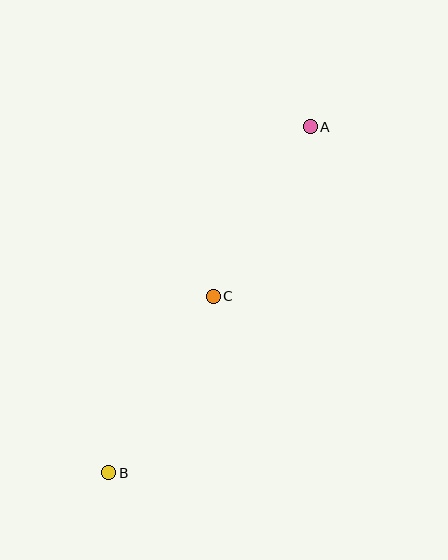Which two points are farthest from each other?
Points A and B are farthest from each other.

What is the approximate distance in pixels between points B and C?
The distance between B and C is approximately 205 pixels.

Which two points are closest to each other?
Points A and C are closest to each other.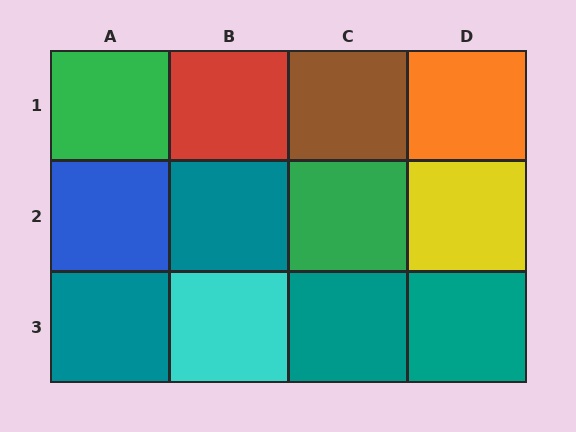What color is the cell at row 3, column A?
Teal.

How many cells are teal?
4 cells are teal.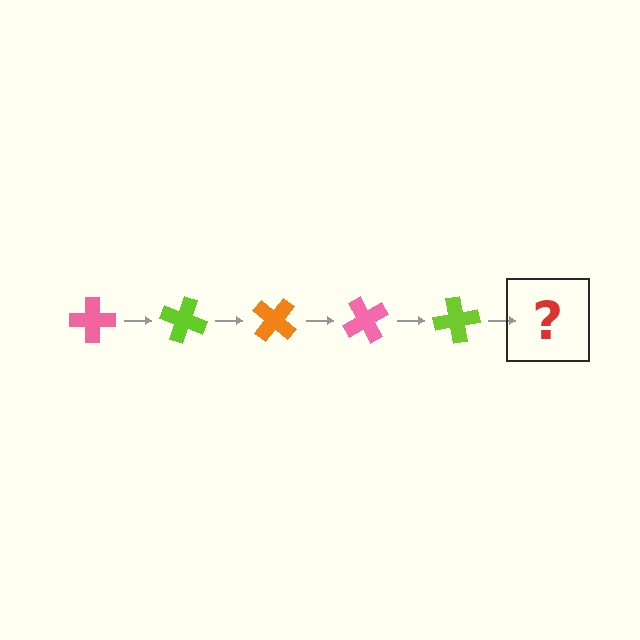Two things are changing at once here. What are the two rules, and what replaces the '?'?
The two rules are that it rotates 20 degrees each step and the color cycles through pink, lime, and orange. The '?' should be an orange cross, rotated 100 degrees from the start.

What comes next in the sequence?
The next element should be an orange cross, rotated 100 degrees from the start.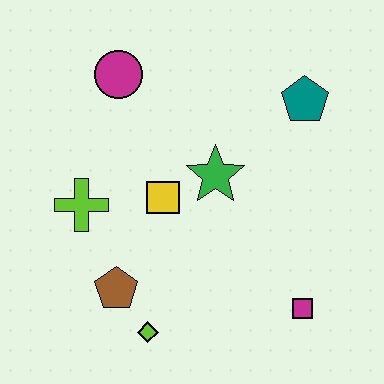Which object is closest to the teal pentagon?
The green star is closest to the teal pentagon.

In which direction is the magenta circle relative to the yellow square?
The magenta circle is above the yellow square.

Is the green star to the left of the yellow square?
No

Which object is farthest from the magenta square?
The magenta circle is farthest from the magenta square.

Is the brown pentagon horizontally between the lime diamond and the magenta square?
No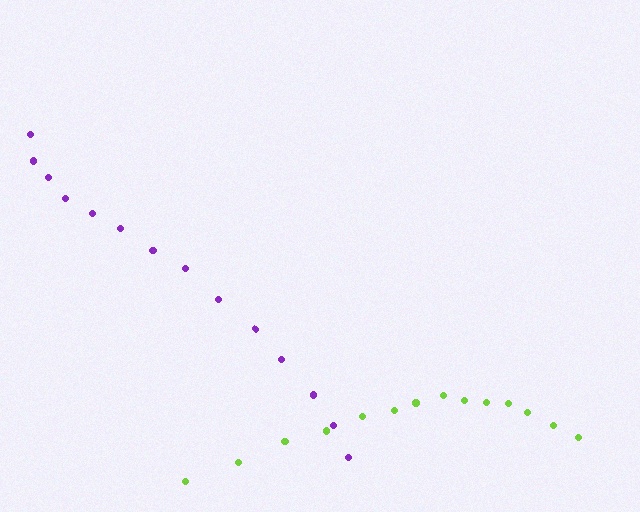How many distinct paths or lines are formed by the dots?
There are 2 distinct paths.